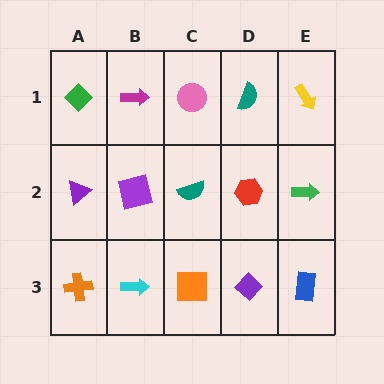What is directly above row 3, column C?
A teal semicircle.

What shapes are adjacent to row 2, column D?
A teal semicircle (row 1, column D), a purple diamond (row 3, column D), a teal semicircle (row 2, column C), a green arrow (row 2, column E).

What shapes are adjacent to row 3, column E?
A green arrow (row 2, column E), a purple diamond (row 3, column D).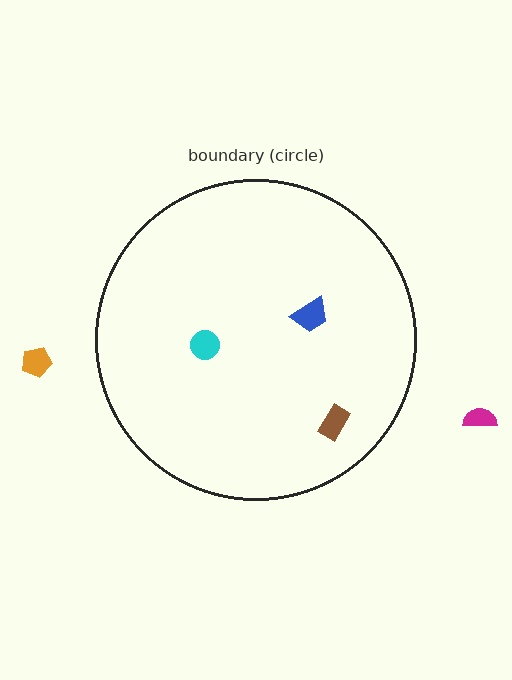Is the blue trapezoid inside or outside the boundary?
Inside.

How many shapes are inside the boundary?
3 inside, 2 outside.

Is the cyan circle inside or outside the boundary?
Inside.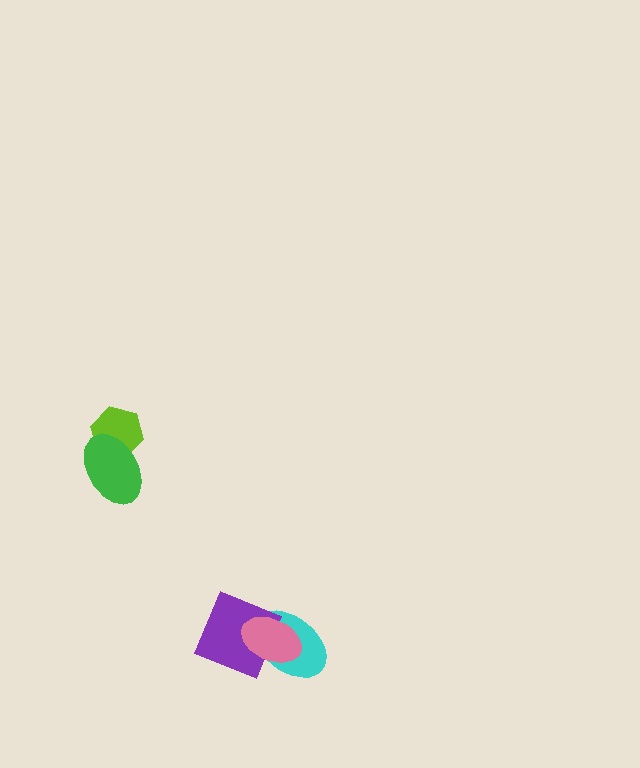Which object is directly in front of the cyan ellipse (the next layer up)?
The purple diamond is directly in front of the cyan ellipse.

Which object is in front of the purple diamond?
The pink ellipse is in front of the purple diamond.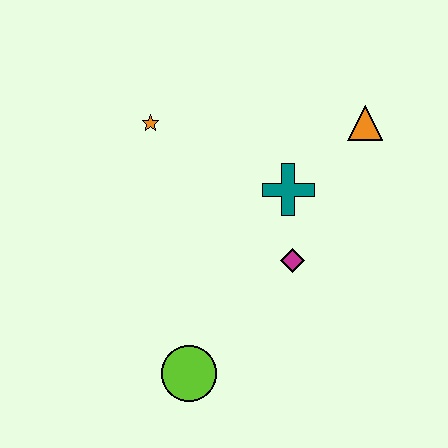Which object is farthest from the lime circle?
The orange triangle is farthest from the lime circle.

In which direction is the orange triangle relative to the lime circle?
The orange triangle is above the lime circle.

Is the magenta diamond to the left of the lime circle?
No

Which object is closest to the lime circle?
The magenta diamond is closest to the lime circle.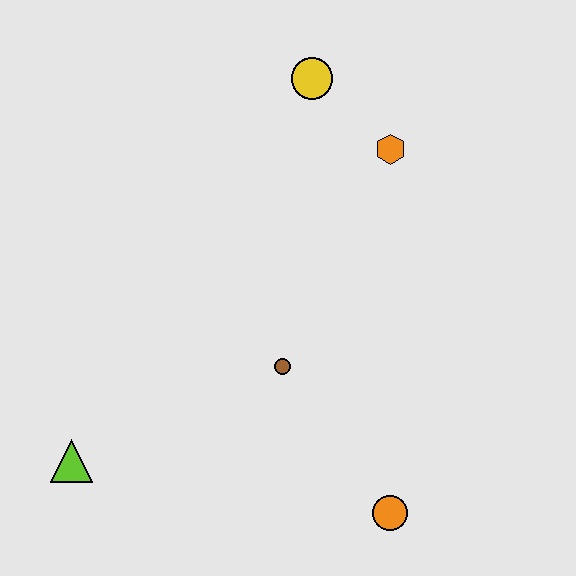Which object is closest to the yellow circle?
The orange hexagon is closest to the yellow circle.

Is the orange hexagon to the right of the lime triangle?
Yes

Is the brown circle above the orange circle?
Yes